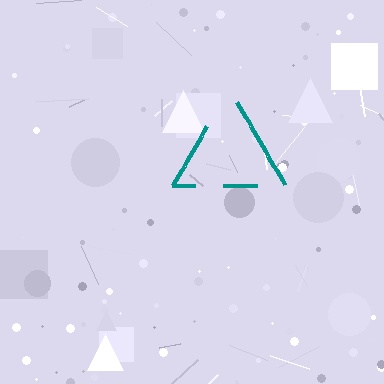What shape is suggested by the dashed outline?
The dashed outline suggests a triangle.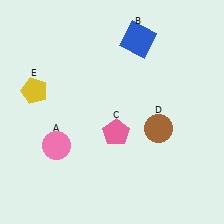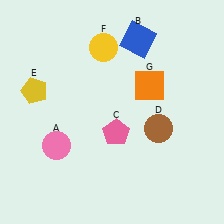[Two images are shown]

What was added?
A yellow circle (F), an orange square (G) were added in Image 2.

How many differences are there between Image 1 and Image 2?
There are 2 differences between the two images.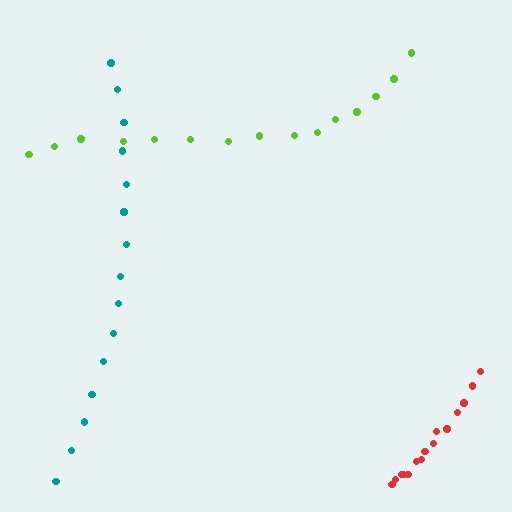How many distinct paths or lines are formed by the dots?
There are 3 distinct paths.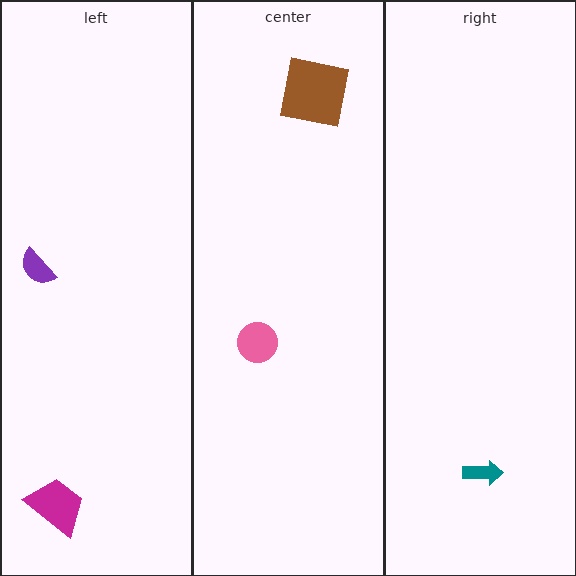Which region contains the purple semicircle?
The left region.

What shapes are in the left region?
The purple semicircle, the magenta trapezoid.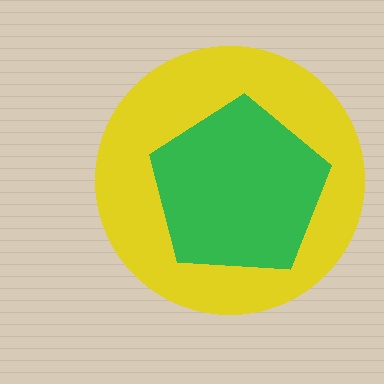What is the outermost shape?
The yellow circle.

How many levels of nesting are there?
2.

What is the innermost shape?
The green pentagon.